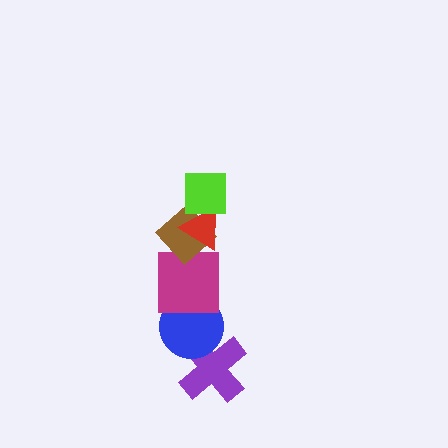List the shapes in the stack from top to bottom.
From top to bottom: the lime square, the red triangle, the brown diamond, the magenta square, the blue circle, the purple cross.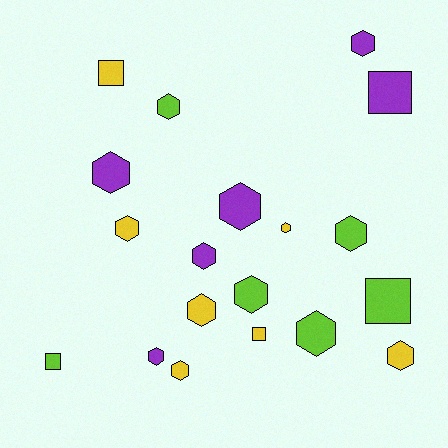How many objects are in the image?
There are 19 objects.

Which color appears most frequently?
Yellow, with 7 objects.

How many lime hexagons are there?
There are 4 lime hexagons.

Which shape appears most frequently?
Hexagon, with 14 objects.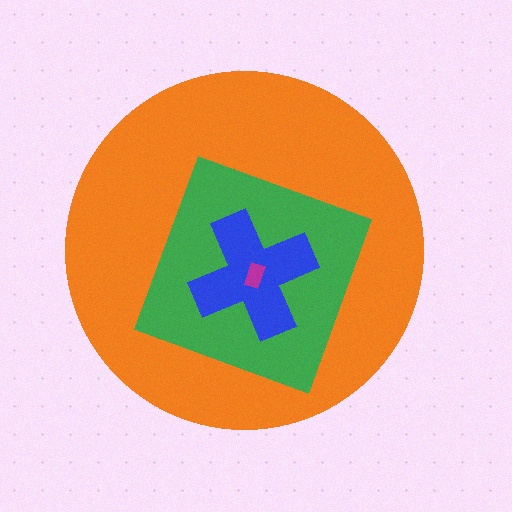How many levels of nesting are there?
4.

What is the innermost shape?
The magenta rectangle.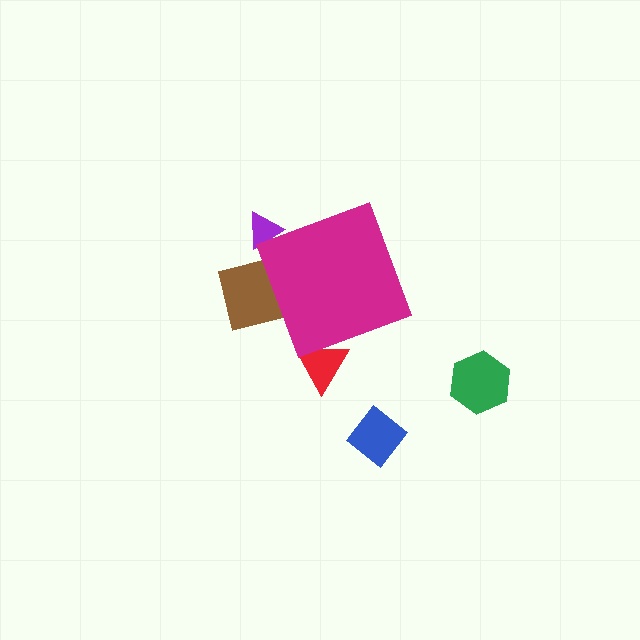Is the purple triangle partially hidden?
Yes, the purple triangle is partially hidden behind the magenta diamond.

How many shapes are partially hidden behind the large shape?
3 shapes are partially hidden.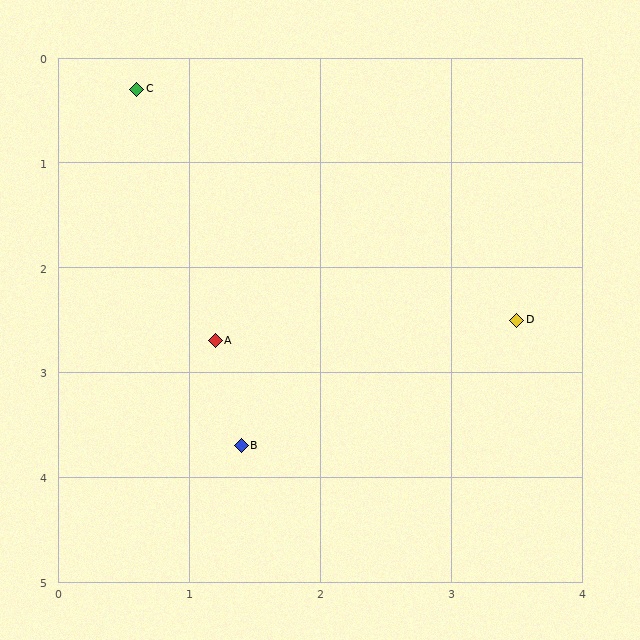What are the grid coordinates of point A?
Point A is at approximately (1.2, 2.7).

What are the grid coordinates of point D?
Point D is at approximately (3.5, 2.5).